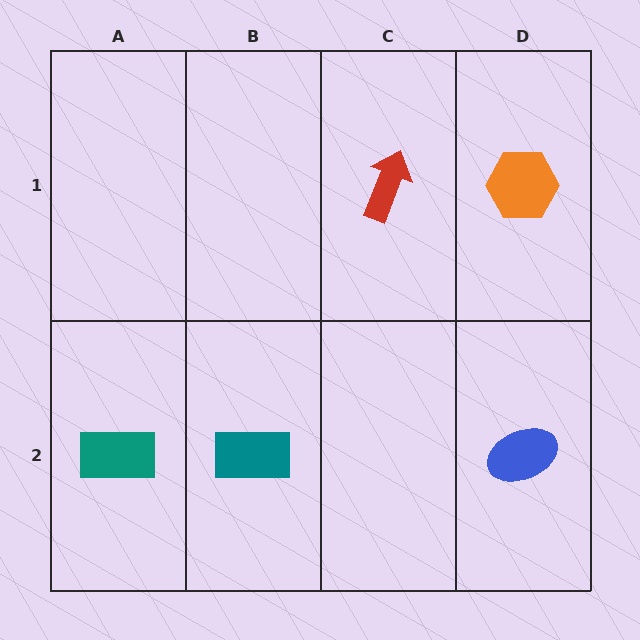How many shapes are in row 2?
3 shapes.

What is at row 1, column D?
An orange hexagon.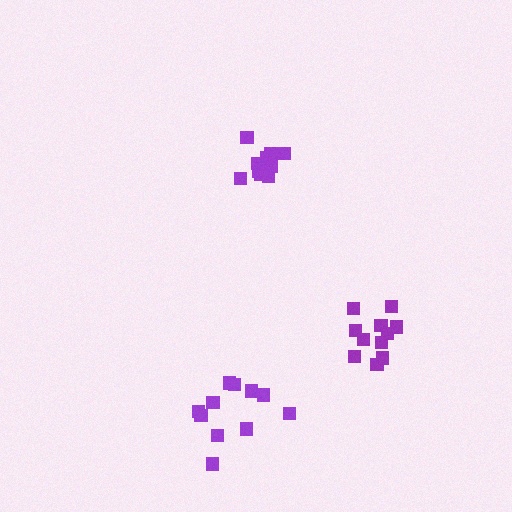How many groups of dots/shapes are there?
There are 3 groups.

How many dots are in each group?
Group 1: 11 dots, Group 2: 10 dots, Group 3: 11 dots (32 total).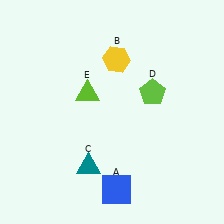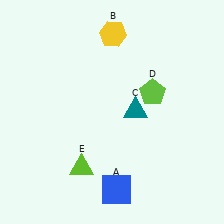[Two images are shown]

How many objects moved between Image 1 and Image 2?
3 objects moved between the two images.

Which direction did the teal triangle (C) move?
The teal triangle (C) moved up.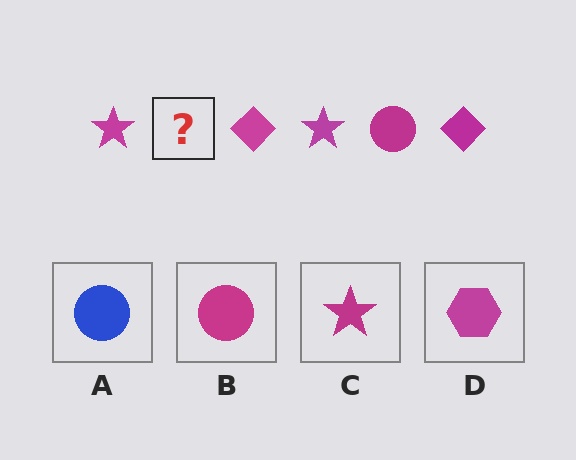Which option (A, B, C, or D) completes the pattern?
B.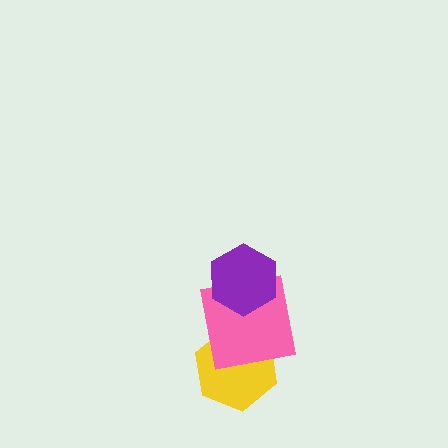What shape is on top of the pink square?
The purple hexagon is on top of the pink square.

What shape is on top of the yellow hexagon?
The pink square is on top of the yellow hexagon.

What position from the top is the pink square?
The pink square is 2nd from the top.